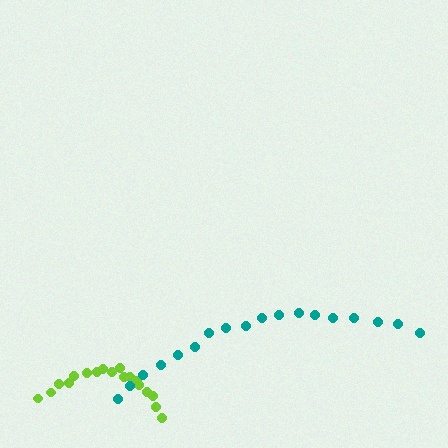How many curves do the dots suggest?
There are 2 distinct paths.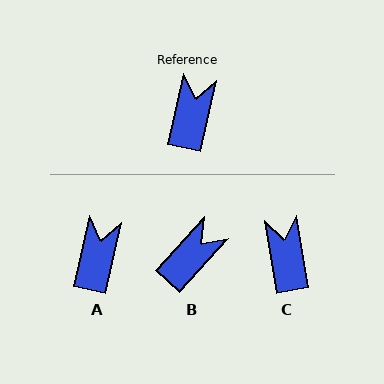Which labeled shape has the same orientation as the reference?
A.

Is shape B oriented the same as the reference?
No, it is off by about 29 degrees.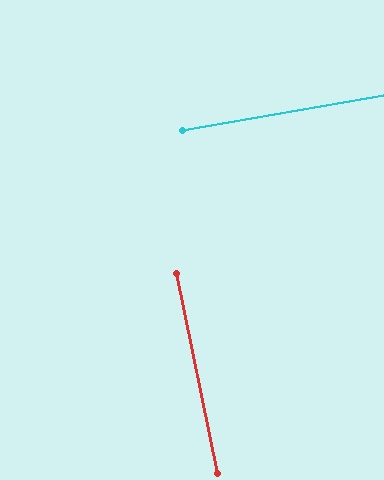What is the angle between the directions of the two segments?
Approximately 88 degrees.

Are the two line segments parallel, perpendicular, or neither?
Perpendicular — they meet at approximately 88°.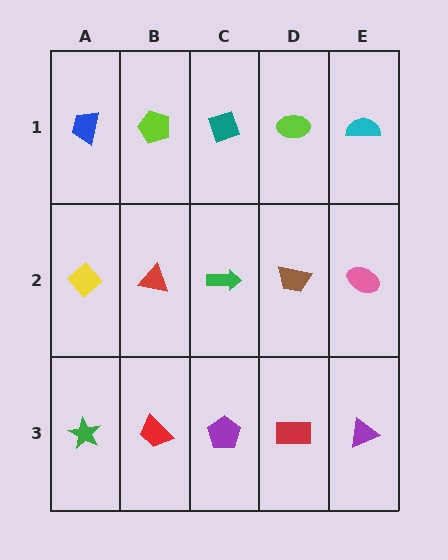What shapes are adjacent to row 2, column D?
A lime ellipse (row 1, column D), a red rectangle (row 3, column D), a green arrow (row 2, column C), a pink ellipse (row 2, column E).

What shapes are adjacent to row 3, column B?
A red triangle (row 2, column B), a green star (row 3, column A), a purple pentagon (row 3, column C).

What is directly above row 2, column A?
A blue trapezoid.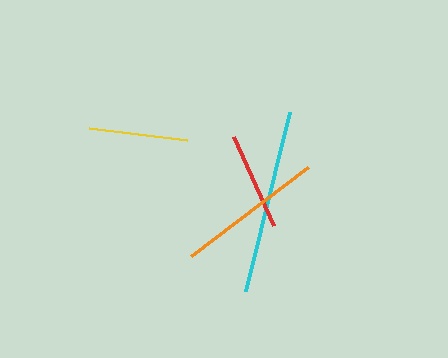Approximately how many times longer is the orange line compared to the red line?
The orange line is approximately 1.5 times the length of the red line.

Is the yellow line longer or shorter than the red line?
The yellow line is longer than the red line.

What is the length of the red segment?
The red segment is approximately 98 pixels long.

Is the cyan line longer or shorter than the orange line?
The cyan line is longer than the orange line.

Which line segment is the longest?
The cyan line is the longest at approximately 184 pixels.